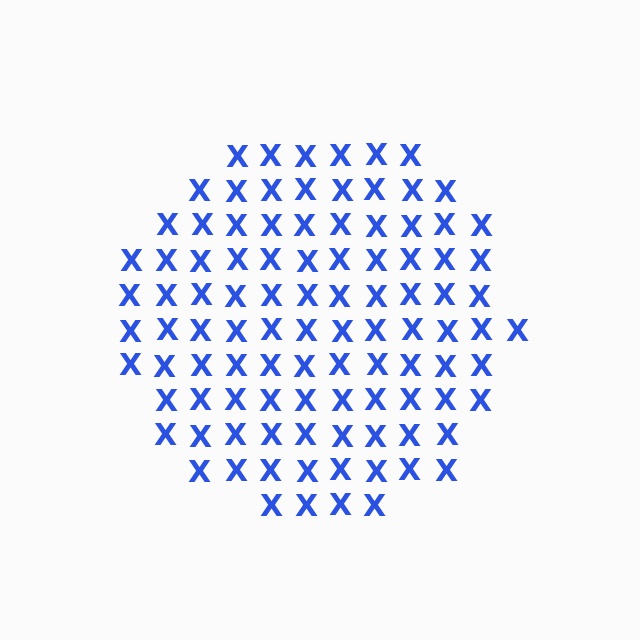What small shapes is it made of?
It is made of small letter X's.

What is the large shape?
The large shape is a circle.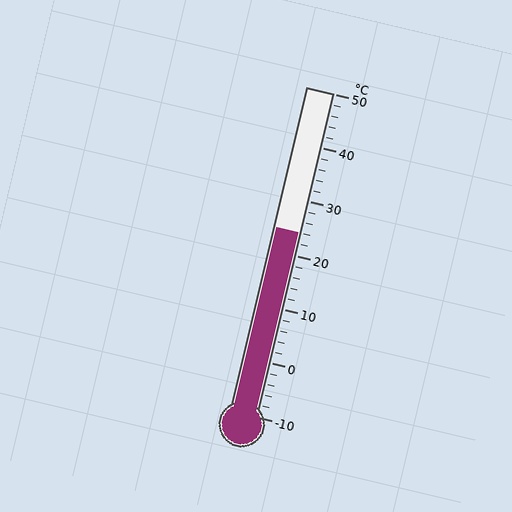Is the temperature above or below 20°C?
The temperature is above 20°C.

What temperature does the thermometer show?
The thermometer shows approximately 24°C.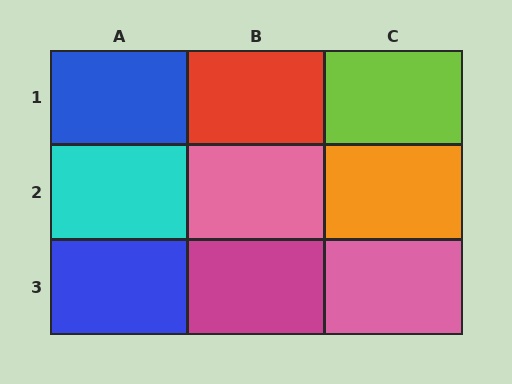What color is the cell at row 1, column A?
Blue.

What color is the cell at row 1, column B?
Red.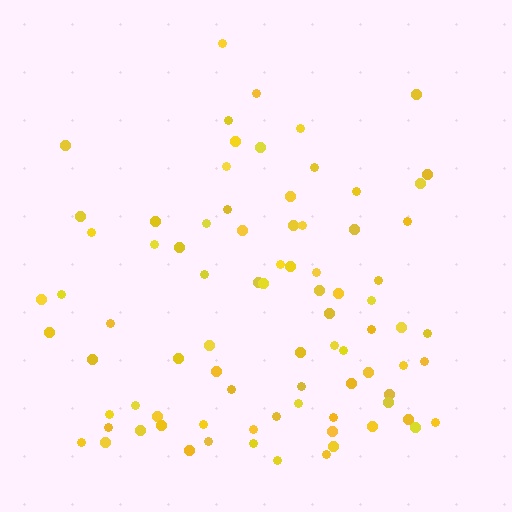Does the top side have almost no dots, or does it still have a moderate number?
Still a moderate number, just noticeably fewer than the bottom.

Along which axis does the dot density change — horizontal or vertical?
Vertical.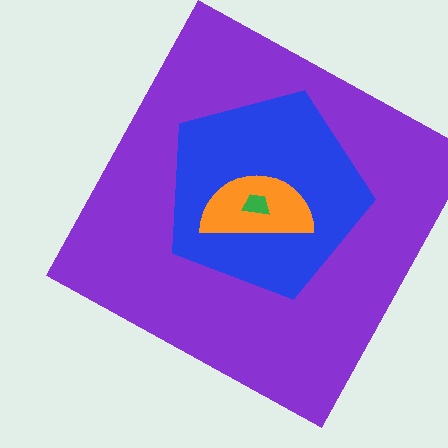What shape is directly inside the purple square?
The blue pentagon.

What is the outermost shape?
The purple square.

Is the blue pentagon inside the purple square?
Yes.